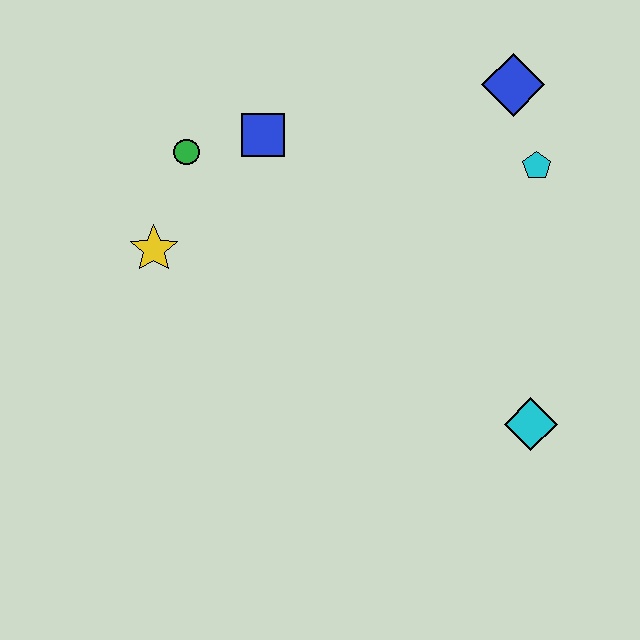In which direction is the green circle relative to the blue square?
The green circle is to the left of the blue square.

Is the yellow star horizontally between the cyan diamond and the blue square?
No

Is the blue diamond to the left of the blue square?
No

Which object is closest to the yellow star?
The green circle is closest to the yellow star.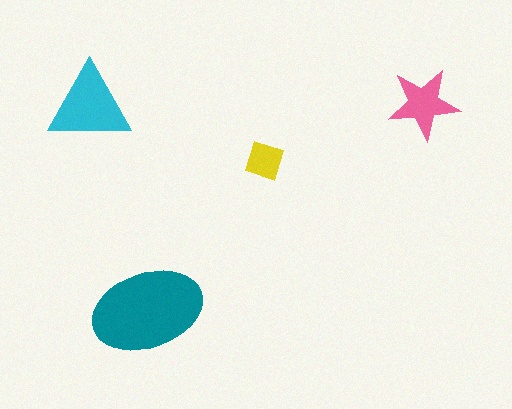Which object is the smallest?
The yellow square.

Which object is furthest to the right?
The pink star is rightmost.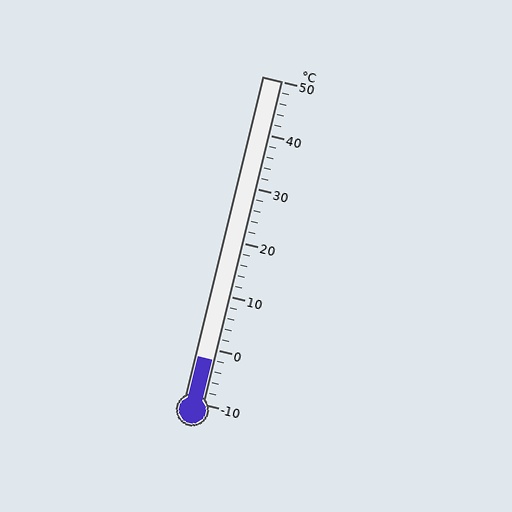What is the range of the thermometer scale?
The thermometer scale ranges from -10°C to 50°C.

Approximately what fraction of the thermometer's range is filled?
The thermometer is filled to approximately 15% of its range.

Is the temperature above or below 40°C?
The temperature is below 40°C.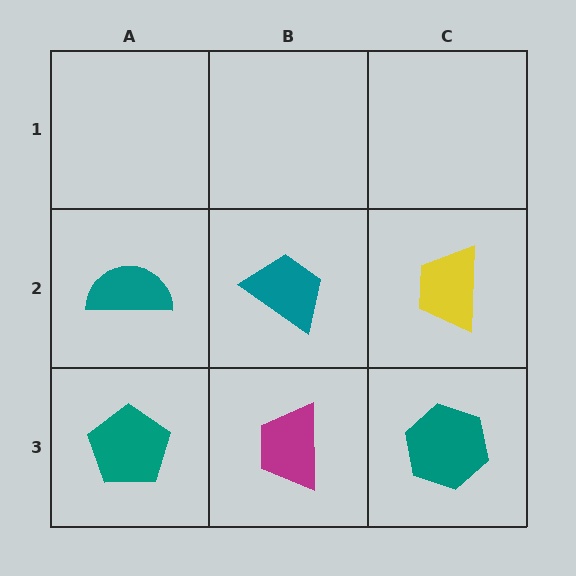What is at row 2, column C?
A yellow trapezoid.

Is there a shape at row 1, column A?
No, that cell is empty.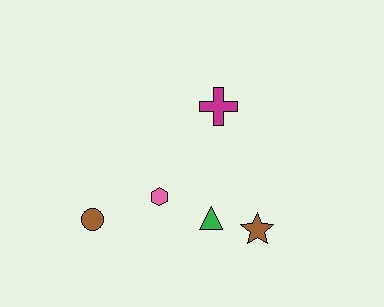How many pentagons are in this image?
There are no pentagons.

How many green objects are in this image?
There is 1 green object.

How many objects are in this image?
There are 5 objects.